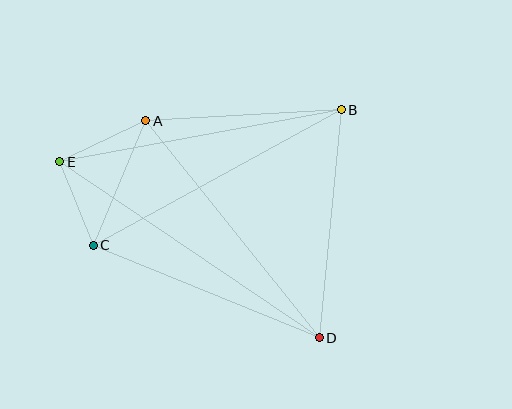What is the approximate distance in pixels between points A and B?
The distance between A and B is approximately 196 pixels.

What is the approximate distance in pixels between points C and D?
The distance between C and D is approximately 244 pixels.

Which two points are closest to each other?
Points C and E are closest to each other.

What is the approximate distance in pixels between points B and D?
The distance between B and D is approximately 229 pixels.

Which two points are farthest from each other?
Points D and E are farthest from each other.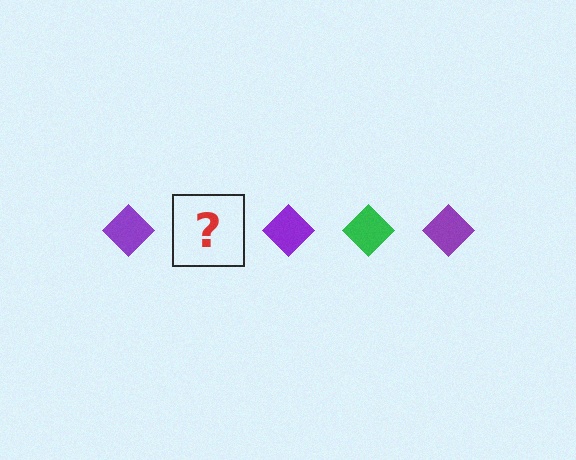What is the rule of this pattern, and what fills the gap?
The rule is that the pattern cycles through purple, green diamonds. The gap should be filled with a green diamond.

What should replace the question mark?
The question mark should be replaced with a green diamond.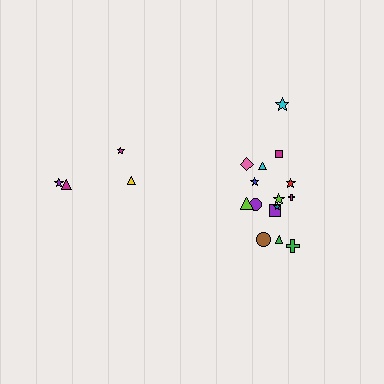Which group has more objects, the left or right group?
The right group.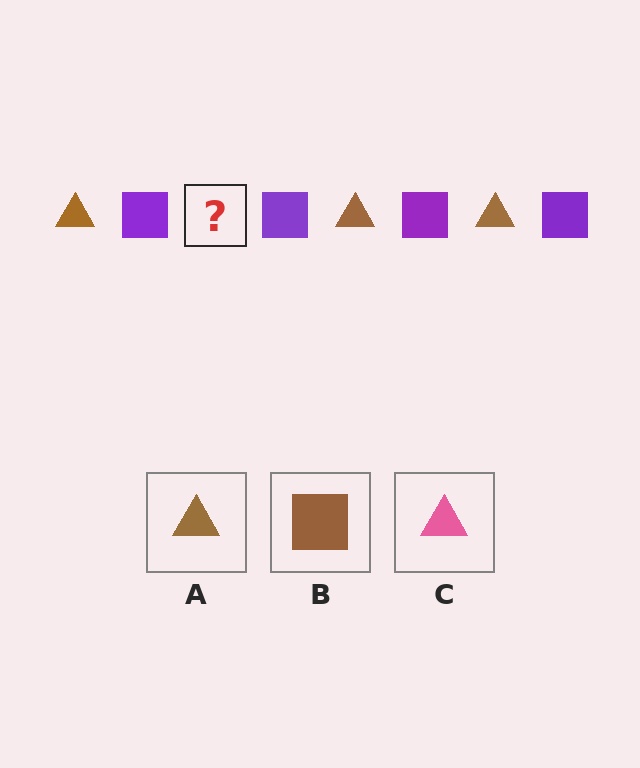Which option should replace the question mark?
Option A.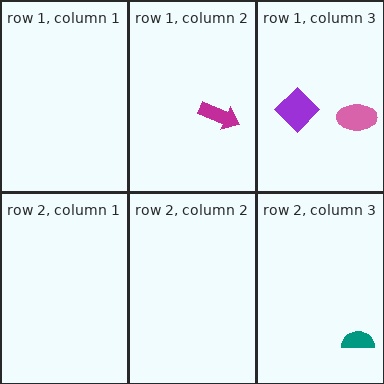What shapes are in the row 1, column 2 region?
The magenta arrow.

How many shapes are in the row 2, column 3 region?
1.